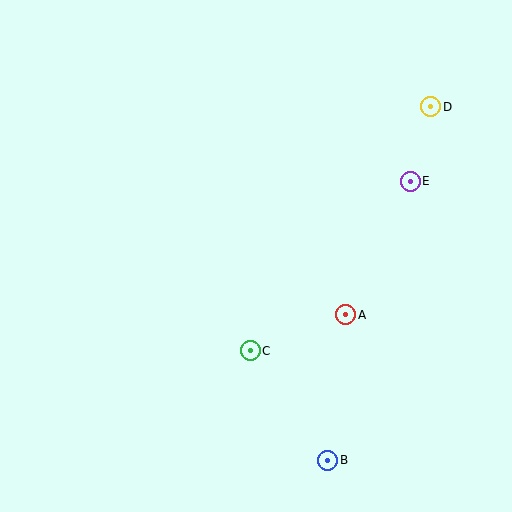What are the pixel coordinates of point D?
Point D is at (431, 107).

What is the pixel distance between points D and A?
The distance between D and A is 225 pixels.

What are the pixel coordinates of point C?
Point C is at (250, 351).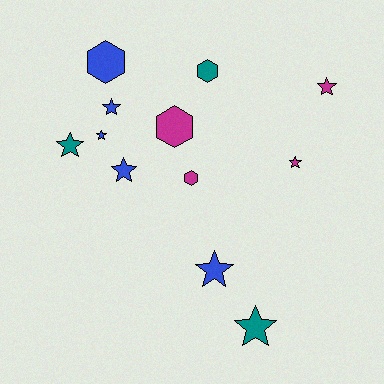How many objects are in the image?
There are 12 objects.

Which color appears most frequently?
Blue, with 5 objects.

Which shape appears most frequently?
Star, with 8 objects.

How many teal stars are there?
There are 2 teal stars.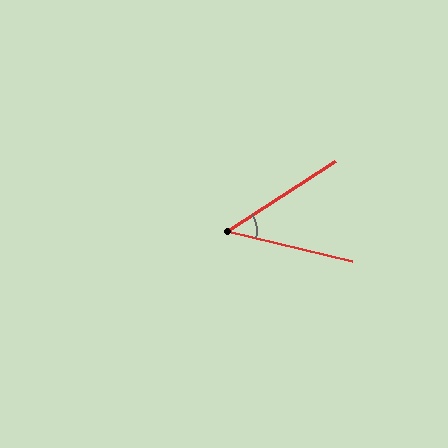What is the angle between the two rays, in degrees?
Approximately 47 degrees.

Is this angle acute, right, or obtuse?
It is acute.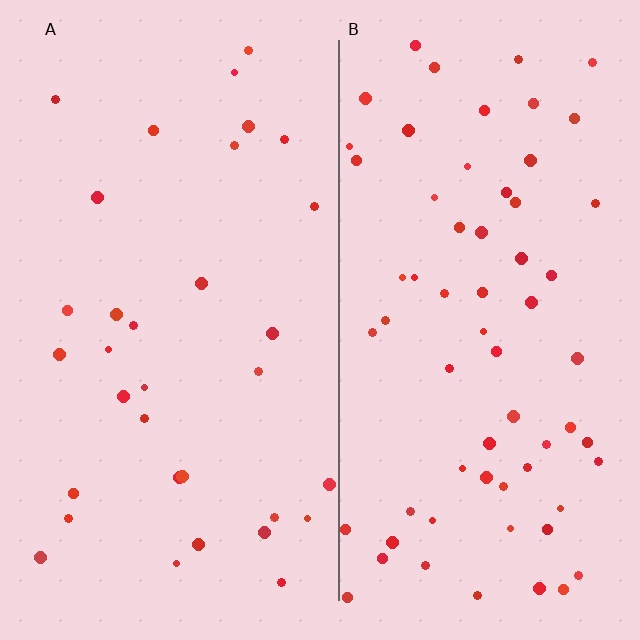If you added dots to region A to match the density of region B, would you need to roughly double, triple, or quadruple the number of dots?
Approximately double.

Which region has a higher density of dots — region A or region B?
B (the right).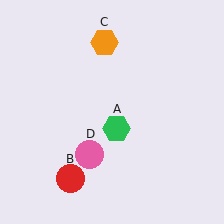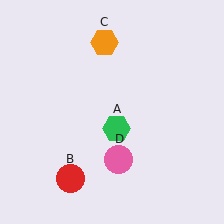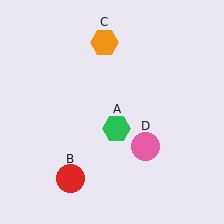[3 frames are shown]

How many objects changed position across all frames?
1 object changed position: pink circle (object D).